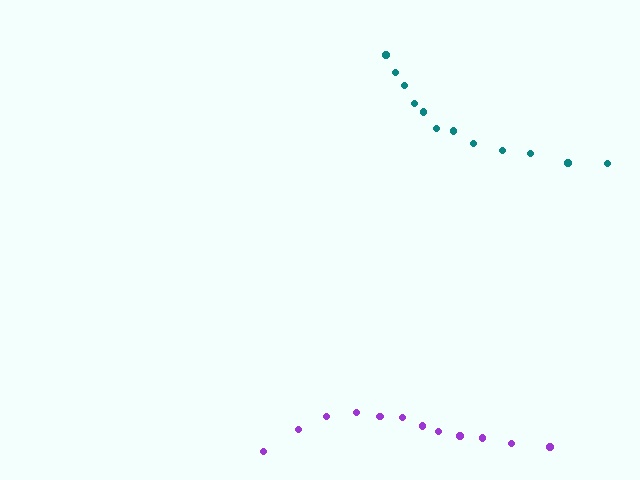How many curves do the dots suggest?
There are 2 distinct paths.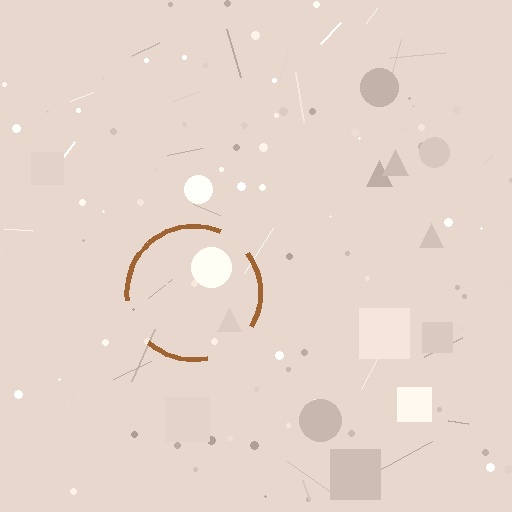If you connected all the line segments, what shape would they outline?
They would outline a circle.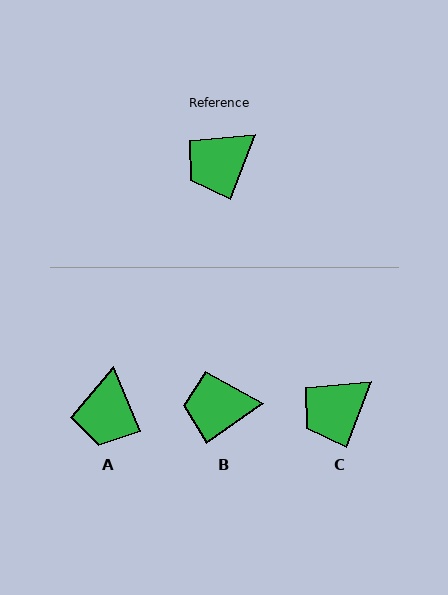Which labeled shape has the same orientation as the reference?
C.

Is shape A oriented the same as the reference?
No, it is off by about 44 degrees.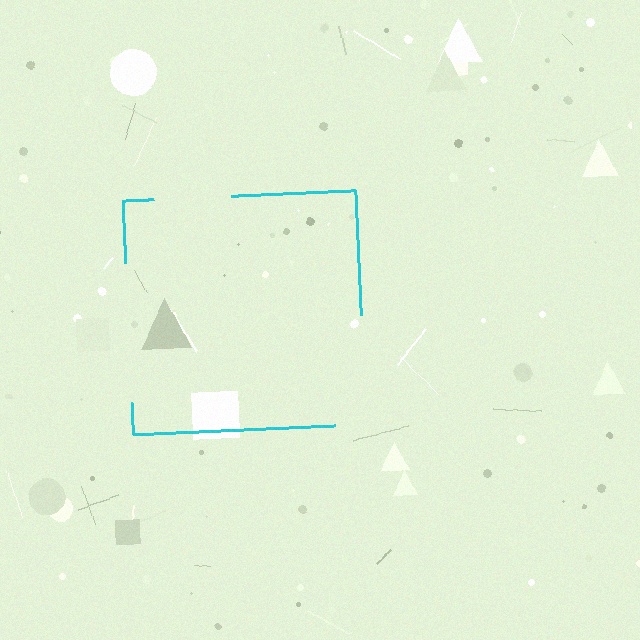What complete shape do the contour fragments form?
The contour fragments form a square.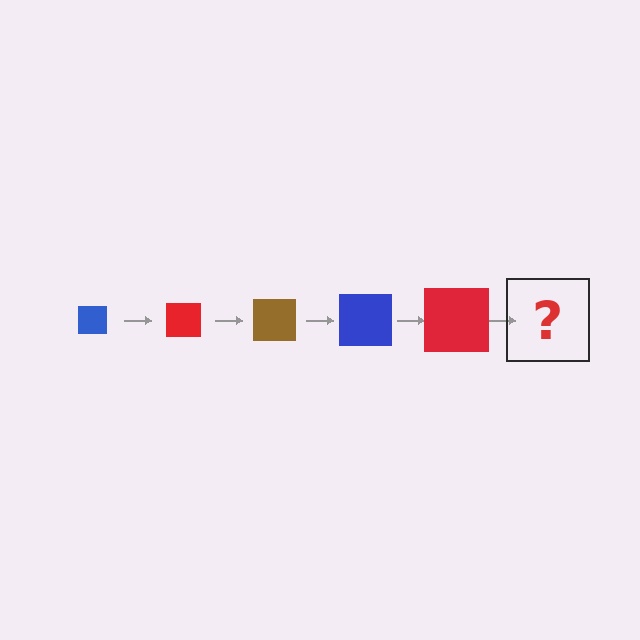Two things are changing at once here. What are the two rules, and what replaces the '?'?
The two rules are that the square grows larger each step and the color cycles through blue, red, and brown. The '?' should be a brown square, larger than the previous one.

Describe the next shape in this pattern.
It should be a brown square, larger than the previous one.